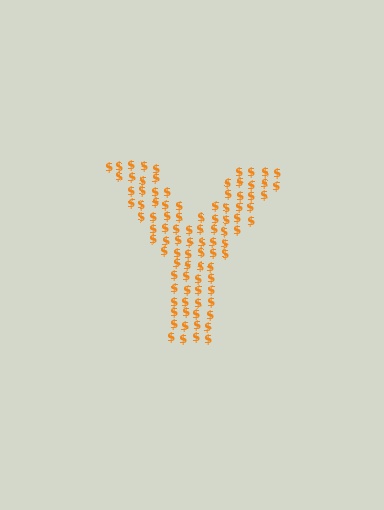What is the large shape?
The large shape is the letter Y.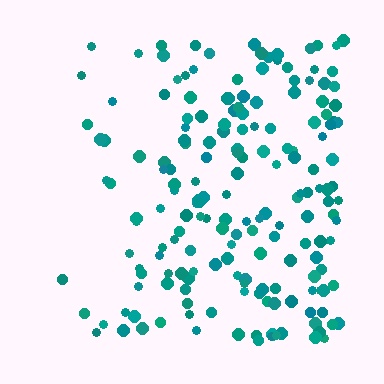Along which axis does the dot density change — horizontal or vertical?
Horizontal.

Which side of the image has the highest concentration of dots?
The right.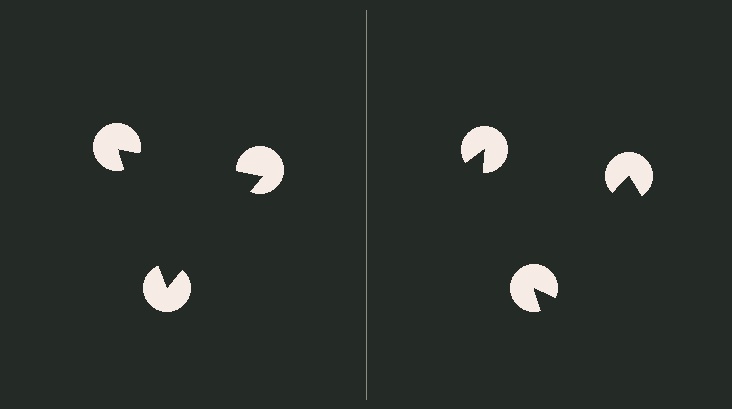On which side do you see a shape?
An illusory triangle appears on the left side. On the right side the wedge cuts are rotated, so no coherent shape forms.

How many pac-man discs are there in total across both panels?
6 — 3 on each side.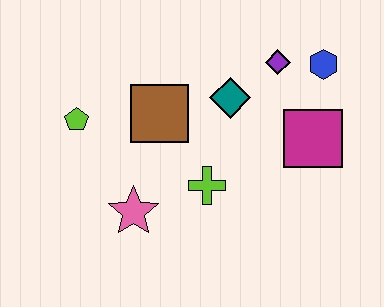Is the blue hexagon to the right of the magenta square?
Yes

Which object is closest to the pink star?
The lime cross is closest to the pink star.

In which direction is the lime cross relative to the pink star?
The lime cross is to the right of the pink star.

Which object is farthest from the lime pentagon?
The blue hexagon is farthest from the lime pentagon.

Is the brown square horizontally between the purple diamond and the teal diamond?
No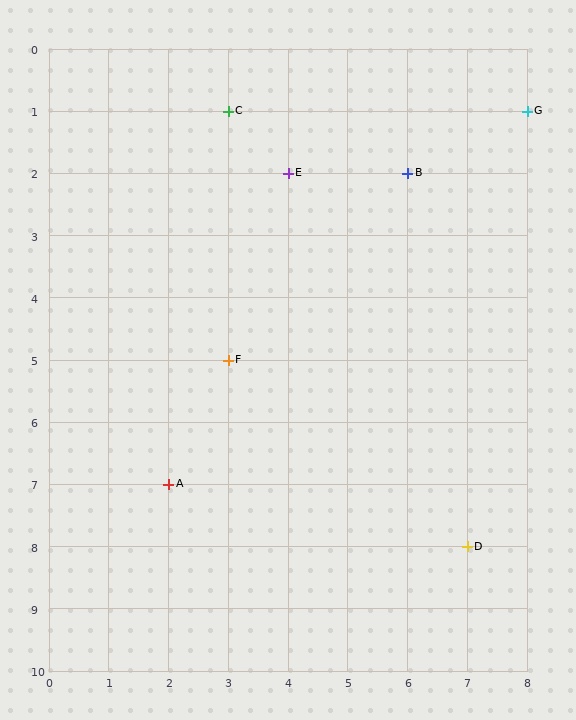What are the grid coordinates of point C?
Point C is at grid coordinates (3, 1).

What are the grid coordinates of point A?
Point A is at grid coordinates (2, 7).